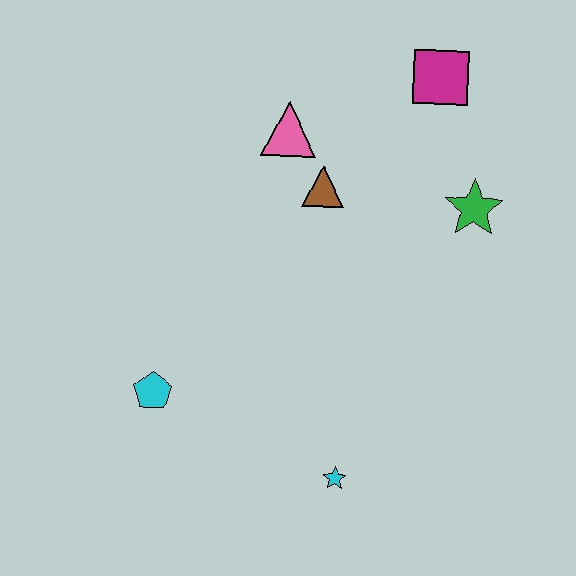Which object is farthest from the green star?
The cyan pentagon is farthest from the green star.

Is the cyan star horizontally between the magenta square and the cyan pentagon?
Yes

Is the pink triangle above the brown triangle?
Yes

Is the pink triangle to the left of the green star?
Yes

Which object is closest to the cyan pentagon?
The cyan star is closest to the cyan pentagon.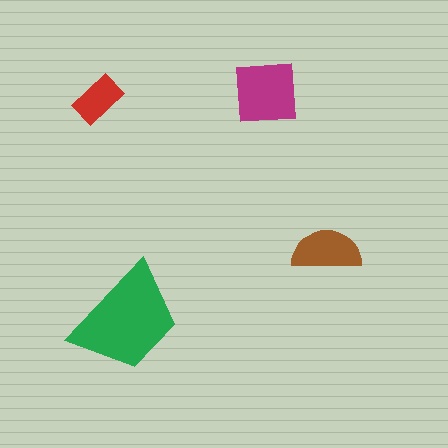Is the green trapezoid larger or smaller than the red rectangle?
Larger.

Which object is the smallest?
The red rectangle.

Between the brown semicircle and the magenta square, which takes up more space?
The magenta square.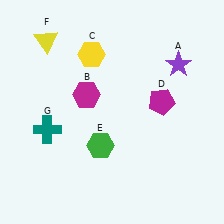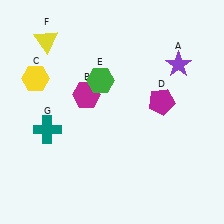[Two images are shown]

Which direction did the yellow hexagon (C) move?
The yellow hexagon (C) moved left.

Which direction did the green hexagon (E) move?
The green hexagon (E) moved up.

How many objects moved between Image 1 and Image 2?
2 objects moved between the two images.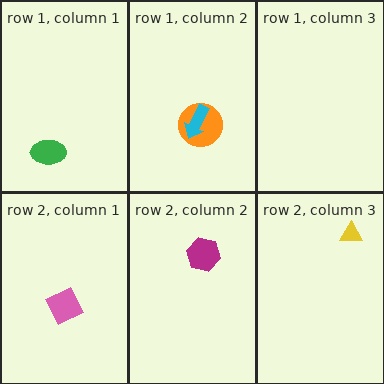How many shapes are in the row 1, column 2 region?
2.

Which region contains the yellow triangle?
The row 2, column 3 region.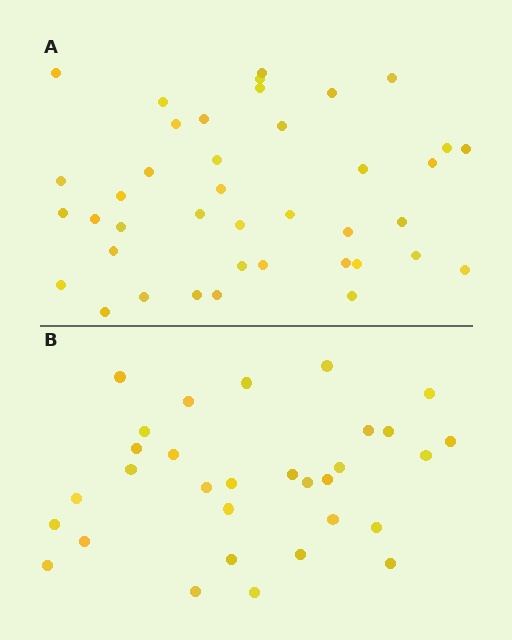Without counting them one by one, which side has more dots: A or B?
Region A (the top region) has more dots.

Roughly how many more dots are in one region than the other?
Region A has roughly 8 or so more dots than region B.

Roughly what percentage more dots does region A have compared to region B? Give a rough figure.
About 30% more.